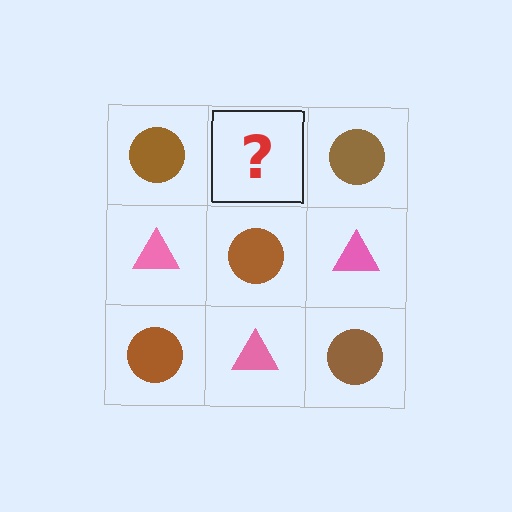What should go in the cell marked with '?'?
The missing cell should contain a pink triangle.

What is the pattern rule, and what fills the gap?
The rule is that it alternates brown circle and pink triangle in a checkerboard pattern. The gap should be filled with a pink triangle.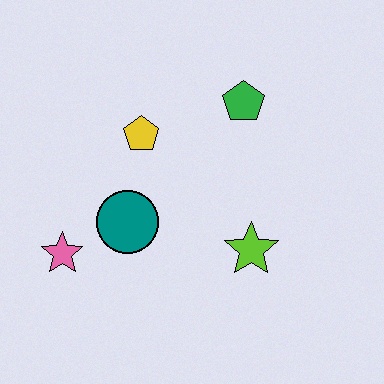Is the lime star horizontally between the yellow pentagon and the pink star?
No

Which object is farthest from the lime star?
The pink star is farthest from the lime star.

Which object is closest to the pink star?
The teal circle is closest to the pink star.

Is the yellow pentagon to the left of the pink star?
No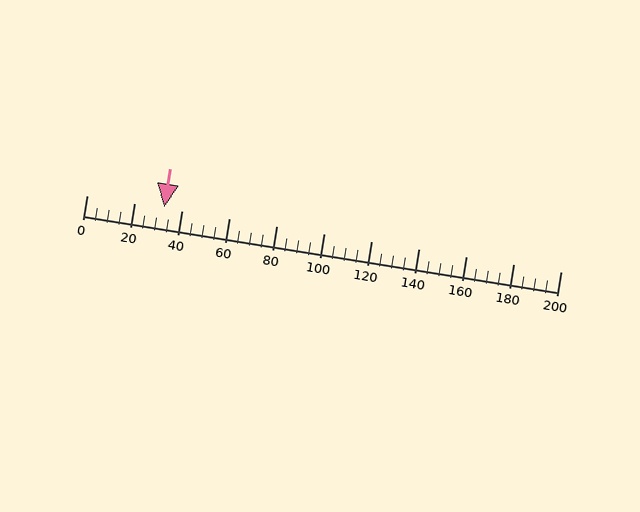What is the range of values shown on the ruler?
The ruler shows values from 0 to 200.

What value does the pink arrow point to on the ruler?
The pink arrow points to approximately 33.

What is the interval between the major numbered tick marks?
The major tick marks are spaced 20 units apart.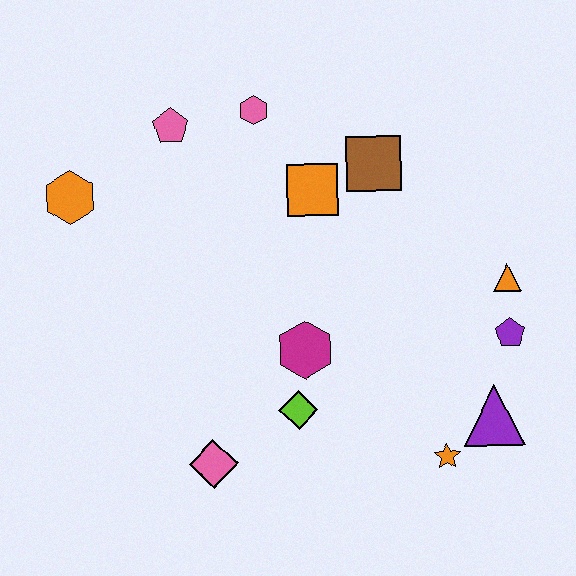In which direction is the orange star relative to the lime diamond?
The orange star is to the right of the lime diamond.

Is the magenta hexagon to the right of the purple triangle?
No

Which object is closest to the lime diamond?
The magenta hexagon is closest to the lime diamond.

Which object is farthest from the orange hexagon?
The purple triangle is farthest from the orange hexagon.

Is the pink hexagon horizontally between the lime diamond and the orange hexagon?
Yes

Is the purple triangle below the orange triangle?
Yes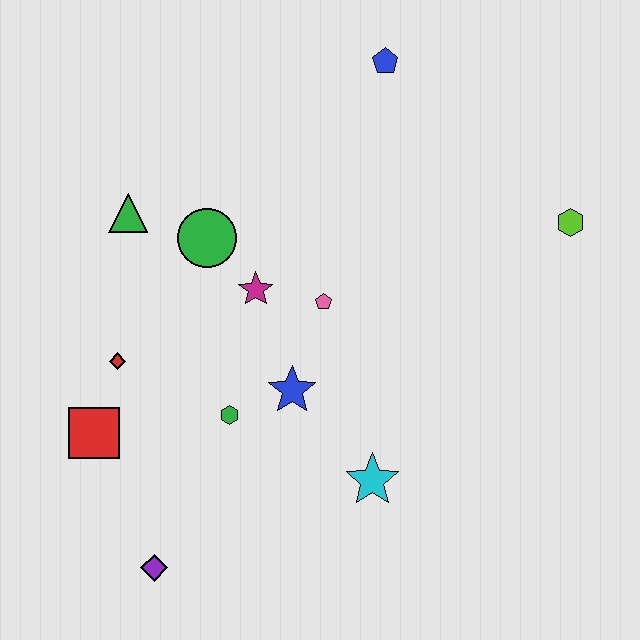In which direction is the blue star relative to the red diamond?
The blue star is to the right of the red diamond.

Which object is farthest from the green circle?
The lime hexagon is farthest from the green circle.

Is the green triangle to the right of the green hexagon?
No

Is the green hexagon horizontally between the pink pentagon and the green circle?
Yes